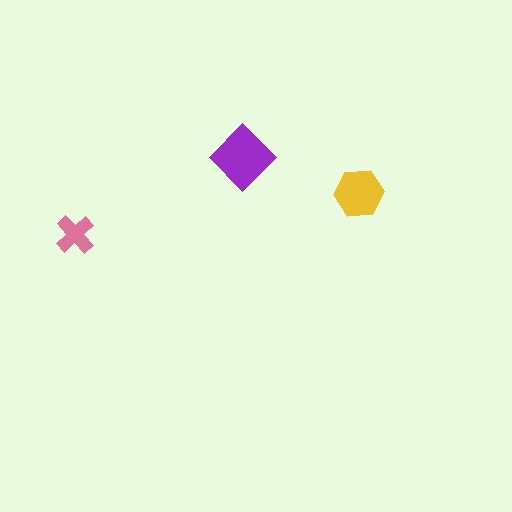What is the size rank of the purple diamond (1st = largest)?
1st.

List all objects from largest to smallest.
The purple diamond, the yellow hexagon, the pink cross.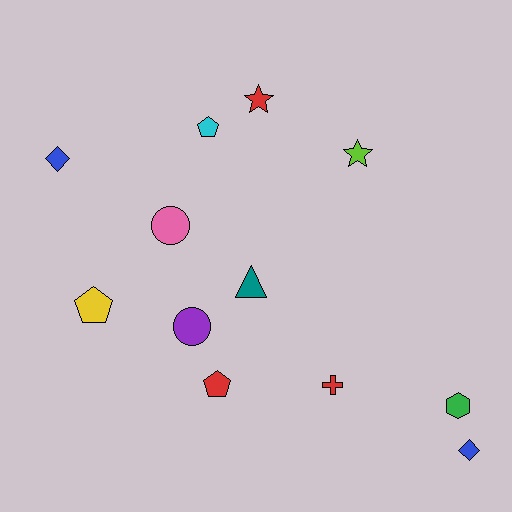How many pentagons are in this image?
There are 3 pentagons.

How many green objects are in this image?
There is 1 green object.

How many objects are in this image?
There are 12 objects.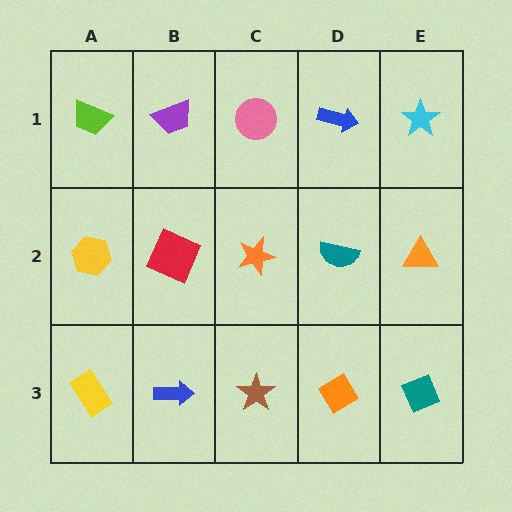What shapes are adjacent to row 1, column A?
A yellow hexagon (row 2, column A), a purple trapezoid (row 1, column B).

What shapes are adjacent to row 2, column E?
A cyan star (row 1, column E), a teal diamond (row 3, column E), a teal semicircle (row 2, column D).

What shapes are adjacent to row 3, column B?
A red square (row 2, column B), a yellow rectangle (row 3, column A), a brown star (row 3, column C).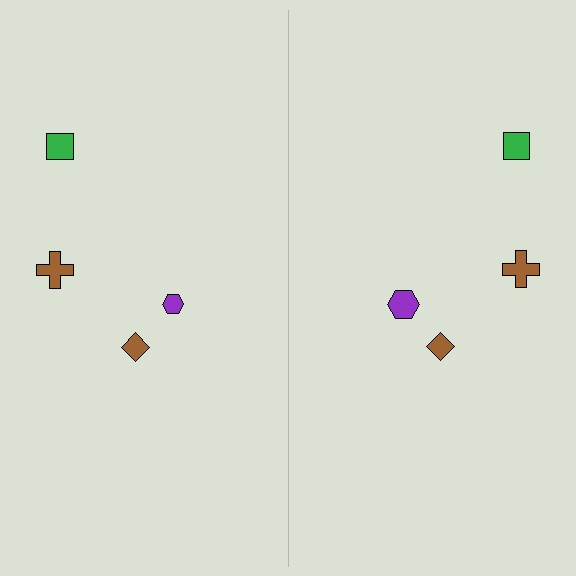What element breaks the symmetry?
The purple hexagon on the right side has a different size than its mirror counterpart.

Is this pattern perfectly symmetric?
No, the pattern is not perfectly symmetric. The purple hexagon on the right side has a different size than its mirror counterpart.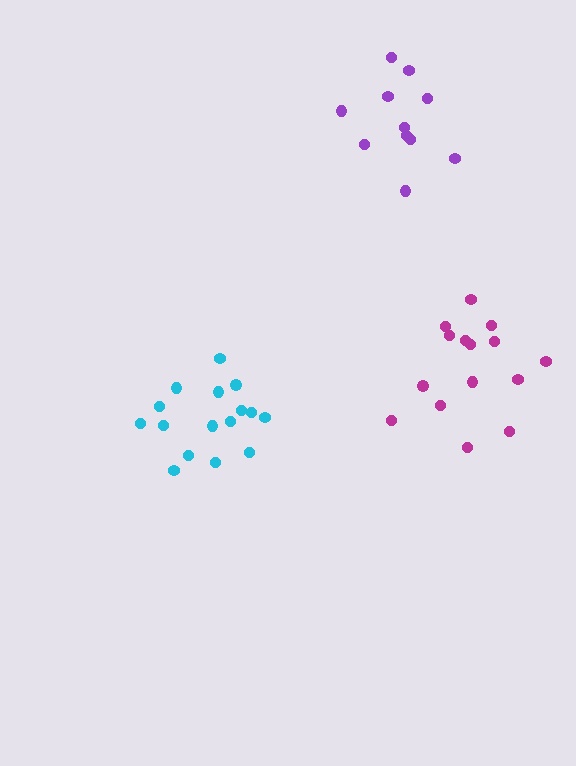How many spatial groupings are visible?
There are 3 spatial groupings.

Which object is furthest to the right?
The magenta cluster is rightmost.